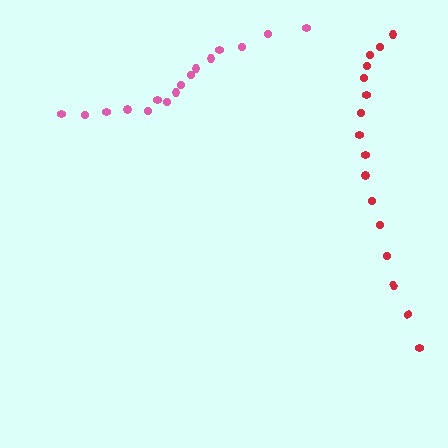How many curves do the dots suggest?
There are 2 distinct paths.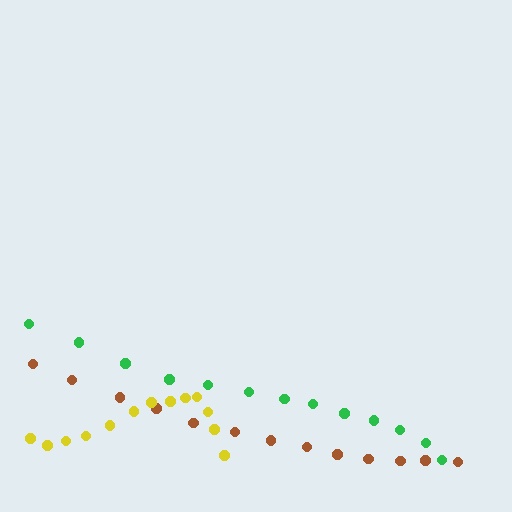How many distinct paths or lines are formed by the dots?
There are 3 distinct paths.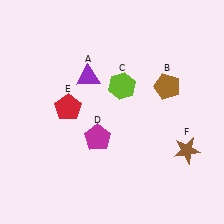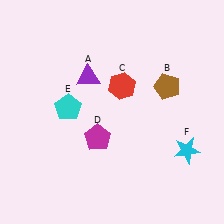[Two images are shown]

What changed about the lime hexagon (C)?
In Image 1, C is lime. In Image 2, it changed to red.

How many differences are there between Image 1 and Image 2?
There are 3 differences between the two images.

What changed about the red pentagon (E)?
In Image 1, E is red. In Image 2, it changed to cyan.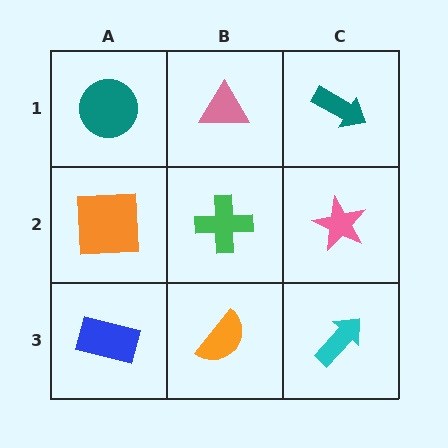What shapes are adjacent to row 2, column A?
A teal circle (row 1, column A), a blue rectangle (row 3, column A), a green cross (row 2, column B).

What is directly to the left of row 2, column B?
An orange square.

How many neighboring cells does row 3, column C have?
2.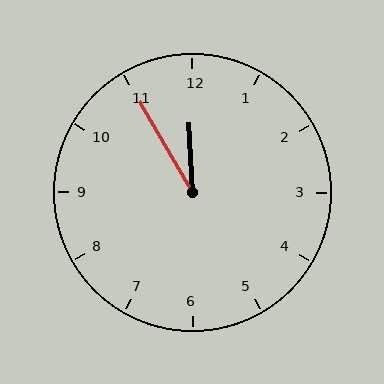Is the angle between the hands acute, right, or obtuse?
It is acute.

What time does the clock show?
11:55.